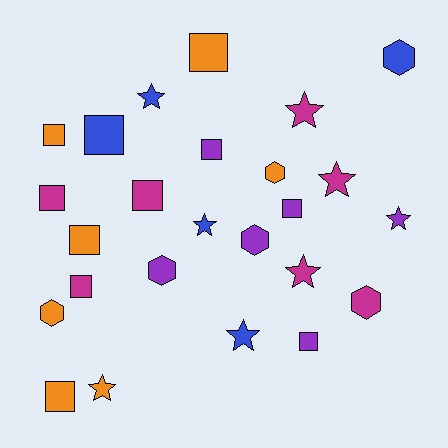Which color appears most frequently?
Magenta, with 7 objects.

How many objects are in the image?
There are 25 objects.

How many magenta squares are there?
There are 3 magenta squares.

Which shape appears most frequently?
Square, with 11 objects.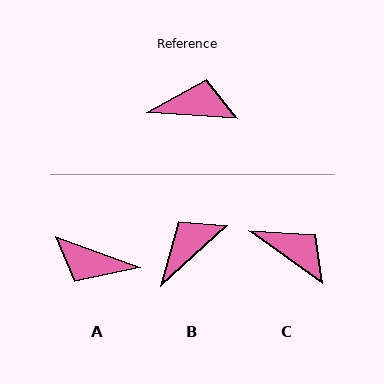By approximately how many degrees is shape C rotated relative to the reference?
Approximately 32 degrees clockwise.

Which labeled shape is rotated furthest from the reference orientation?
A, about 164 degrees away.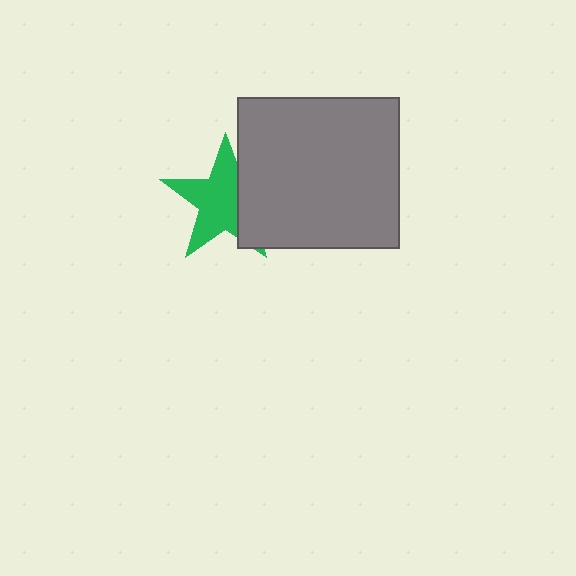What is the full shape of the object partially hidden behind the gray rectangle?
The partially hidden object is a green star.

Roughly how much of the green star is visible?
Most of it is visible (roughly 68%).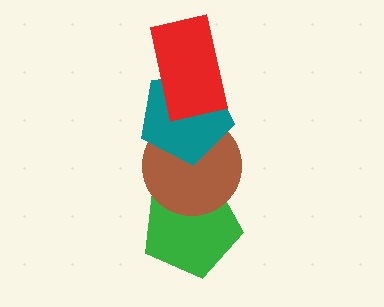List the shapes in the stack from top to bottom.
From top to bottom: the red rectangle, the teal pentagon, the brown circle, the green pentagon.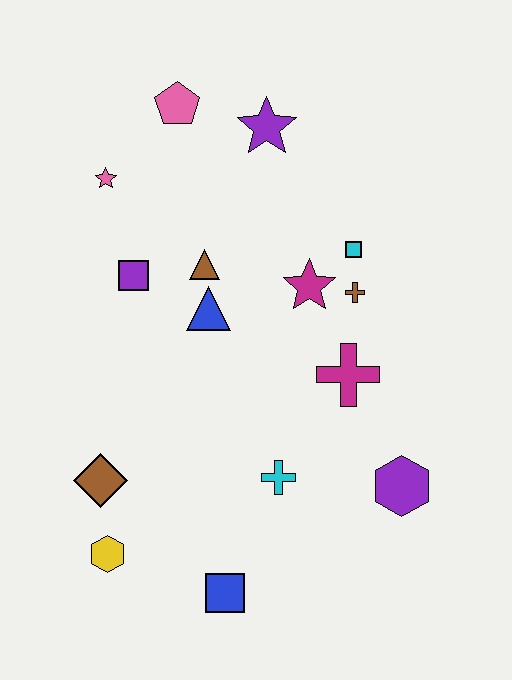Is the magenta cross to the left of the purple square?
No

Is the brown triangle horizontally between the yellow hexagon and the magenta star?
Yes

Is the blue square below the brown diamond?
Yes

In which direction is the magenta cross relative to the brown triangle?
The magenta cross is to the right of the brown triangle.